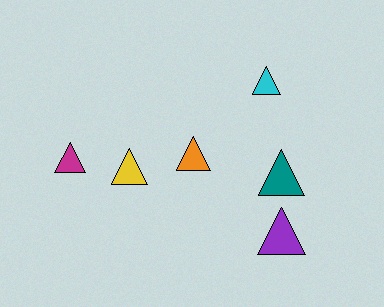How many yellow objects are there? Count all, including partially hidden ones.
There is 1 yellow object.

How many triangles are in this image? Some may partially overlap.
There are 6 triangles.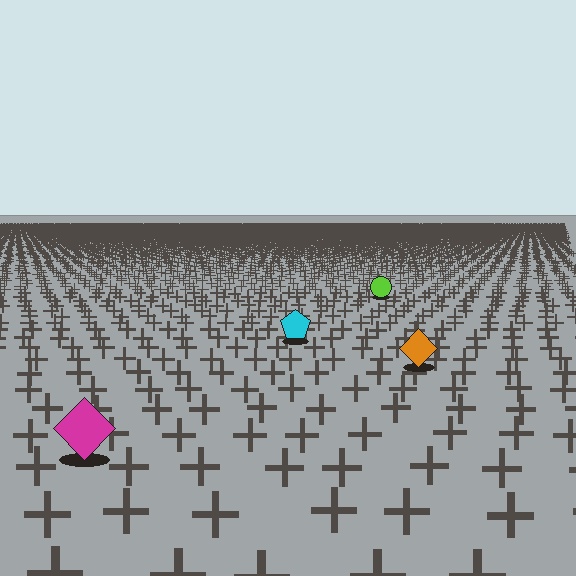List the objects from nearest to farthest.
From nearest to farthest: the magenta diamond, the orange diamond, the cyan pentagon, the lime circle.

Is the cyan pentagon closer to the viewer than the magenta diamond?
No. The magenta diamond is closer — you can tell from the texture gradient: the ground texture is coarser near it.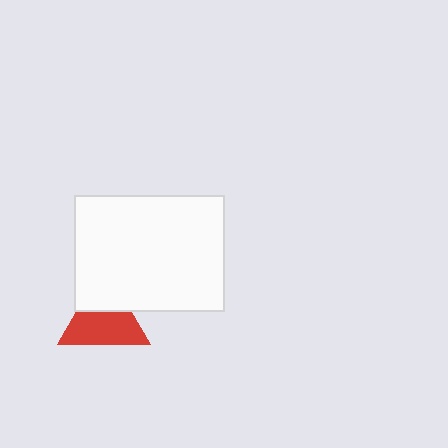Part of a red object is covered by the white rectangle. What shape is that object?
It is a triangle.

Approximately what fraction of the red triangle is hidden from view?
Roughly 34% of the red triangle is hidden behind the white rectangle.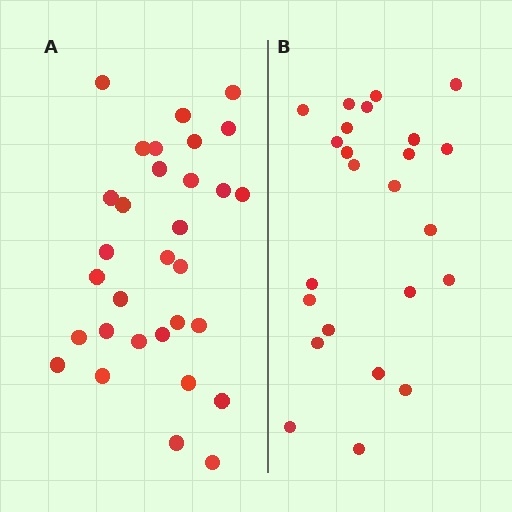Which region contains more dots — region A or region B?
Region A (the left region) has more dots.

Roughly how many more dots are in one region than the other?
Region A has roughly 8 or so more dots than region B.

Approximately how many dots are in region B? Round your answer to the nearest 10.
About 20 dots. (The exact count is 24, which rounds to 20.)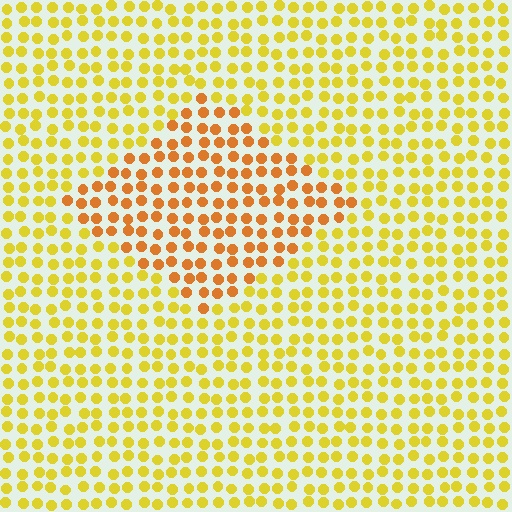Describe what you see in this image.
The image is filled with small yellow elements in a uniform arrangement. A diamond-shaped region is visible where the elements are tinted to a slightly different hue, forming a subtle color boundary.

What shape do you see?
I see a diamond.